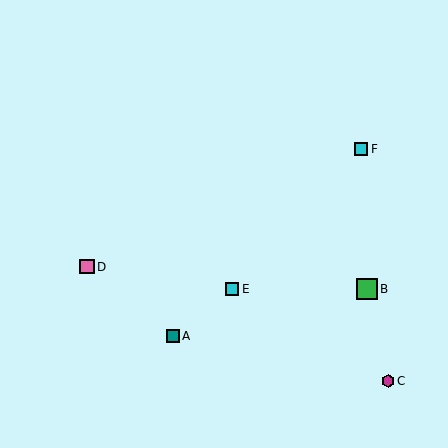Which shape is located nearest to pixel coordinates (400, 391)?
The magenta hexagon (labeled C) at (388, 381) is nearest to that location.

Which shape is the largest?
The green square (labeled B) is the largest.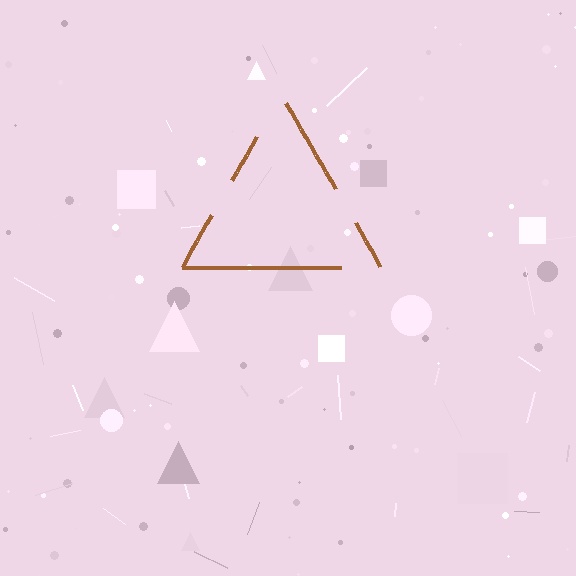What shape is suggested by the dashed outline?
The dashed outline suggests a triangle.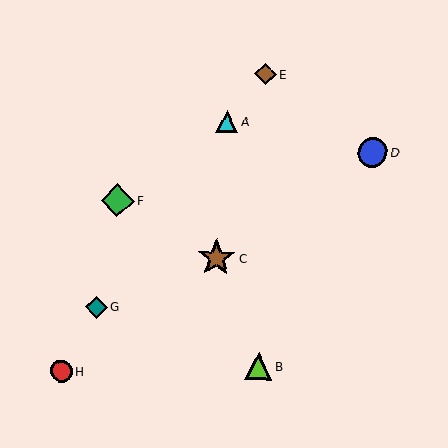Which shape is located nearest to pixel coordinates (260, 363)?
The lime triangle (labeled B) at (258, 366) is nearest to that location.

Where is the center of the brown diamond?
The center of the brown diamond is at (266, 74).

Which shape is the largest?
The brown star (labeled C) is the largest.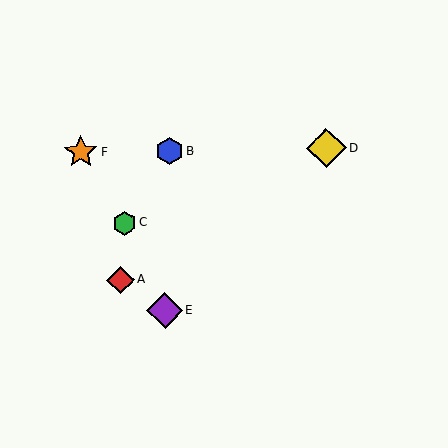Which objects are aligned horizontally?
Objects B, D, F are aligned horizontally.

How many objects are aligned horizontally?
3 objects (B, D, F) are aligned horizontally.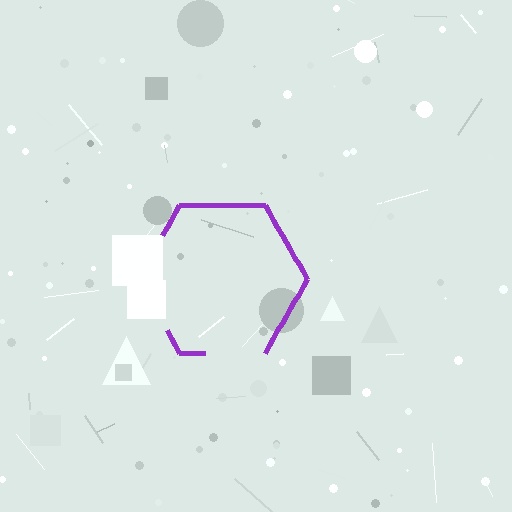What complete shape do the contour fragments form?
The contour fragments form a hexagon.